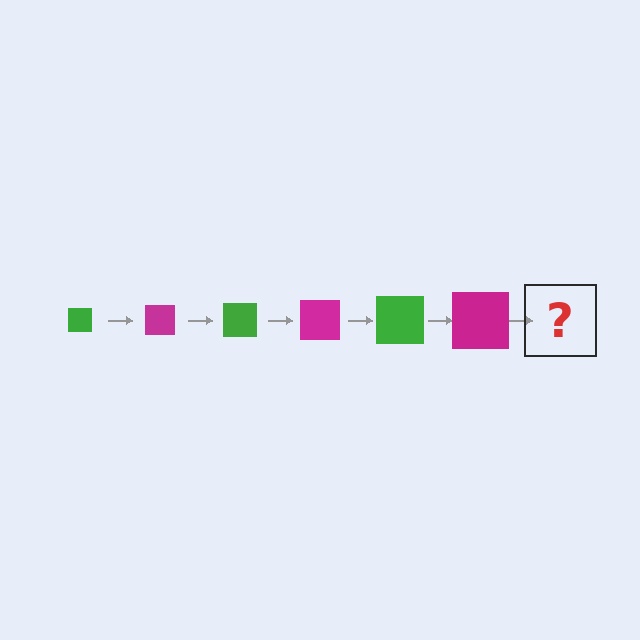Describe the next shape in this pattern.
It should be a green square, larger than the previous one.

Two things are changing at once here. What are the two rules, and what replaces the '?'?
The two rules are that the square grows larger each step and the color cycles through green and magenta. The '?' should be a green square, larger than the previous one.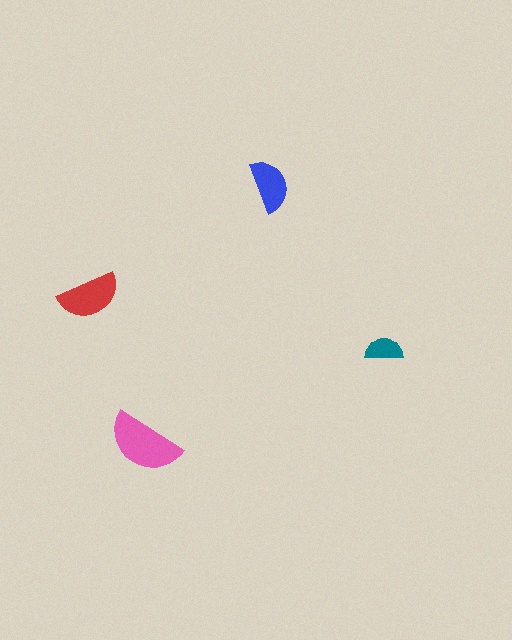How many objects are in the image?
There are 4 objects in the image.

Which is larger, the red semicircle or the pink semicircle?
The pink one.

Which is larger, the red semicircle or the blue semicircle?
The red one.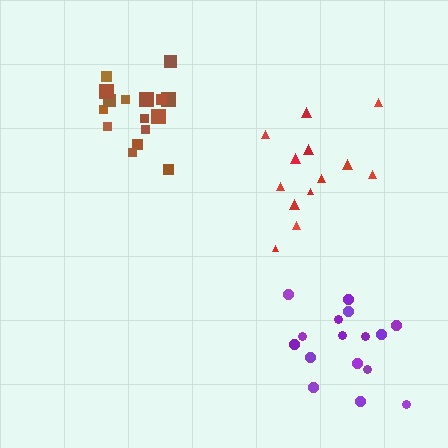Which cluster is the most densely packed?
Brown.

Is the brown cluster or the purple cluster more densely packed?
Brown.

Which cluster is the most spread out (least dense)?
Red.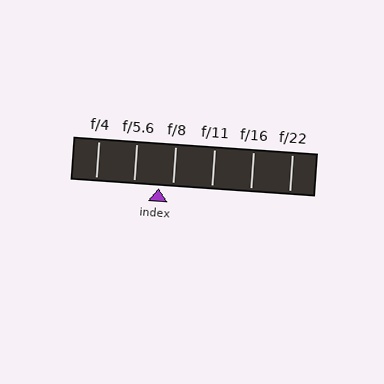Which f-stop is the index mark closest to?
The index mark is closest to f/8.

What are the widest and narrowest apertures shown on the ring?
The widest aperture shown is f/4 and the narrowest is f/22.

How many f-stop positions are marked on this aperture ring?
There are 6 f-stop positions marked.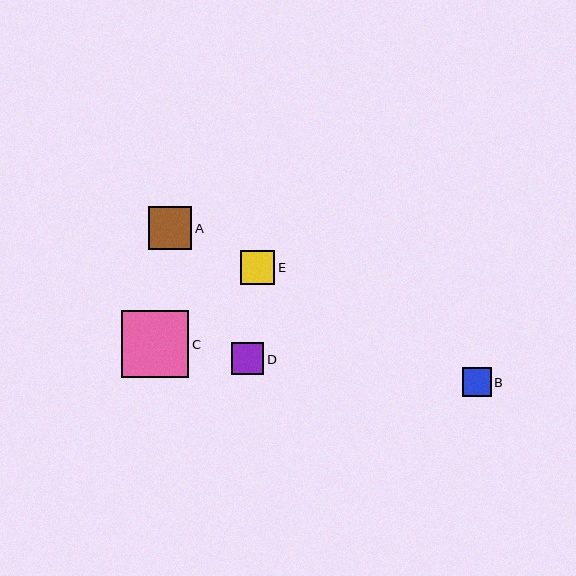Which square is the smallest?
Square B is the smallest with a size of approximately 29 pixels.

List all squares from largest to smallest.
From largest to smallest: C, A, E, D, B.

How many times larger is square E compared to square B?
Square E is approximately 1.2 times the size of square B.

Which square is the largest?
Square C is the largest with a size of approximately 67 pixels.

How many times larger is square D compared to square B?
Square D is approximately 1.1 times the size of square B.